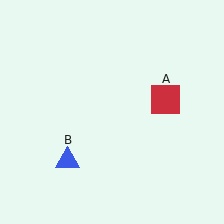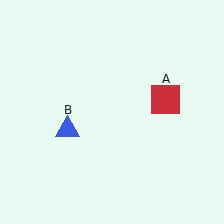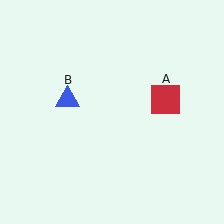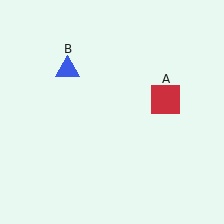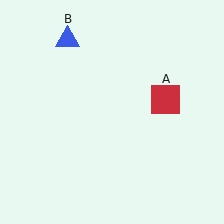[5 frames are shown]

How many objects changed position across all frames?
1 object changed position: blue triangle (object B).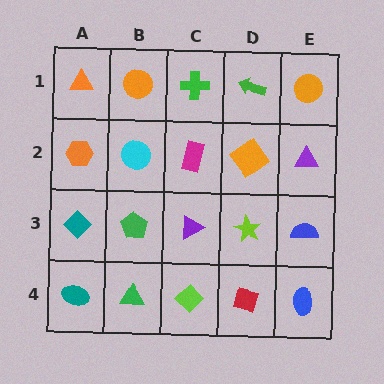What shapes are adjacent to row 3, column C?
A magenta rectangle (row 2, column C), a lime diamond (row 4, column C), a green pentagon (row 3, column B), a lime star (row 3, column D).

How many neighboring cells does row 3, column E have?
3.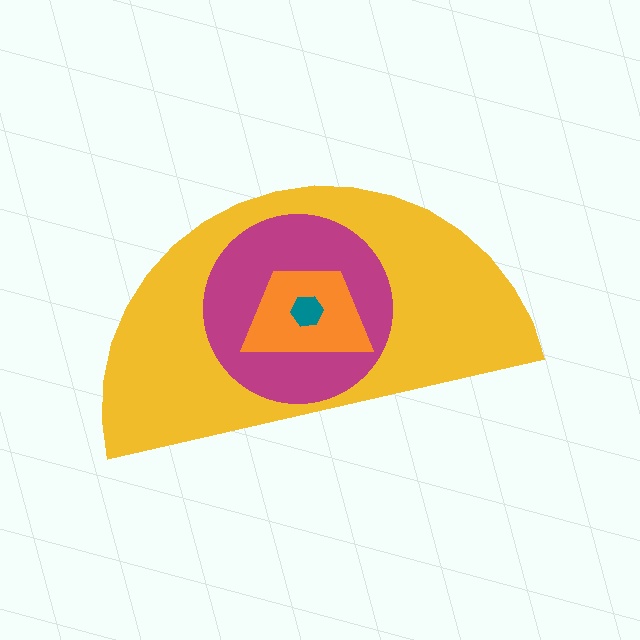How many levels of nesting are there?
4.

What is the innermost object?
The teal hexagon.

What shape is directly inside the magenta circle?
The orange trapezoid.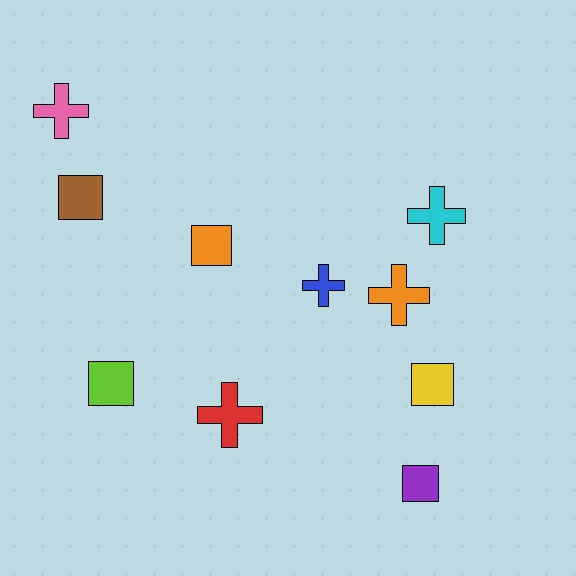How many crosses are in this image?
There are 5 crosses.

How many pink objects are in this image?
There is 1 pink object.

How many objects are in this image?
There are 10 objects.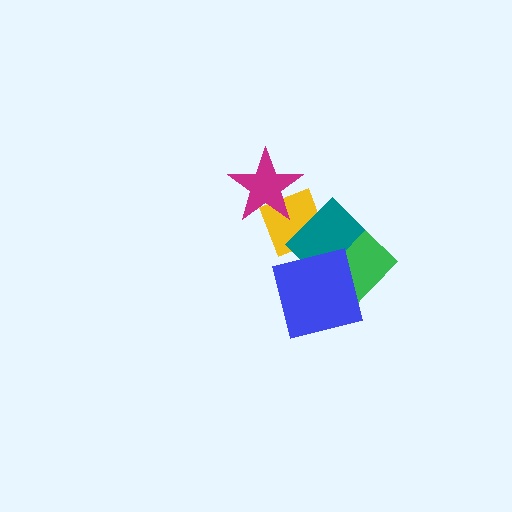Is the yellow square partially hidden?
Yes, it is partially covered by another shape.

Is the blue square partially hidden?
No, no other shape covers it.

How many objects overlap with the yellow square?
2 objects overlap with the yellow square.